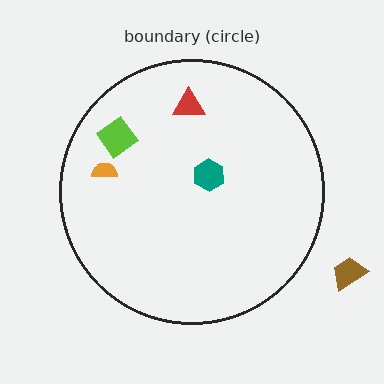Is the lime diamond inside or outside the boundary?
Inside.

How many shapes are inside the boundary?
4 inside, 1 outside.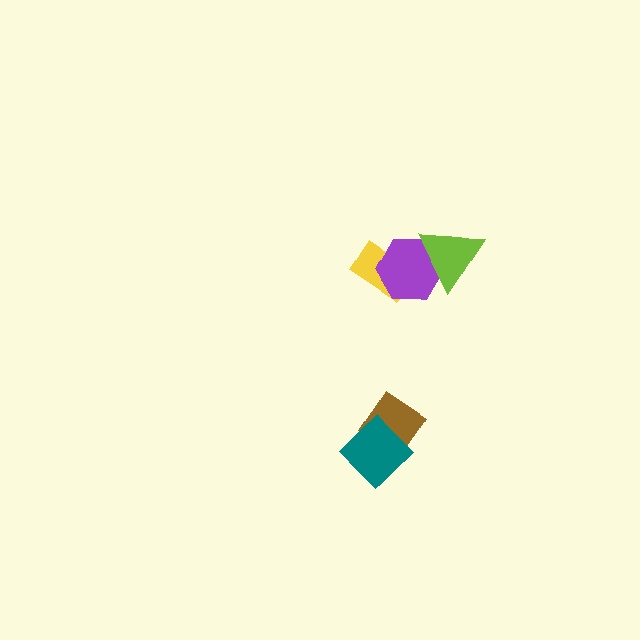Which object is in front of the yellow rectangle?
The purple hexagon is in front of the yellow rectangle.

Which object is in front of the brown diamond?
The teal diamond is in front of the brown diamond.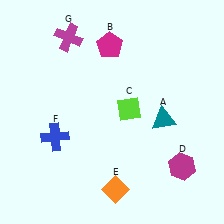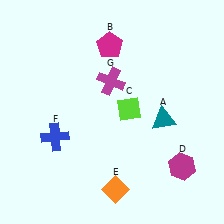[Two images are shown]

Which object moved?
The magenta cross (G) moved down.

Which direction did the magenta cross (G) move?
The magenta cross (G) moved down.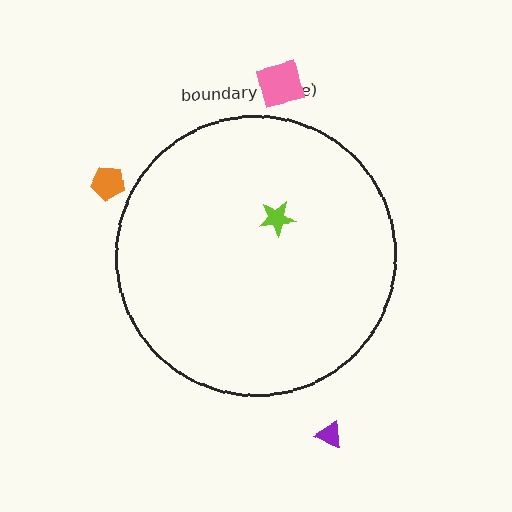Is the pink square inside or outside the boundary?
Outside.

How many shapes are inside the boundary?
1 inside, 3 outside.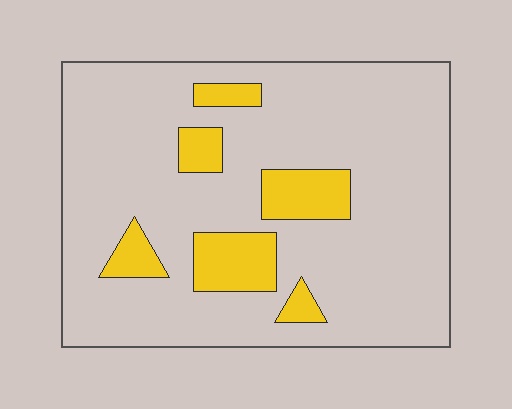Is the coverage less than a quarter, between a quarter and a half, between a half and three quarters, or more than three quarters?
Less than a quarter.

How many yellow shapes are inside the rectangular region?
6.